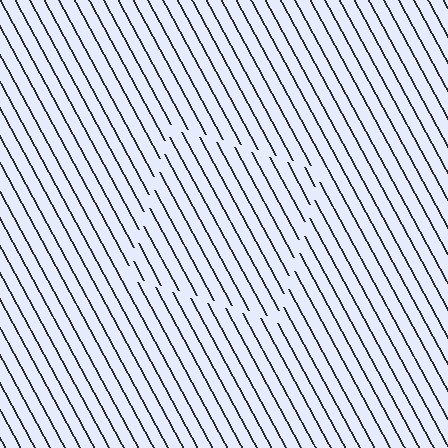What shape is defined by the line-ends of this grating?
An illusory square. The interior of the shape contains the same grating, shifted by half a period — the contour is defined by the phase discontinuity where line-ends from the inner and outer gratings abut.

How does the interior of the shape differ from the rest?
The interior of the shape contains the same grating, shifted by half a period — the contour is defined by the phase discontinuity where line-ends from the inner and outer gratings abut.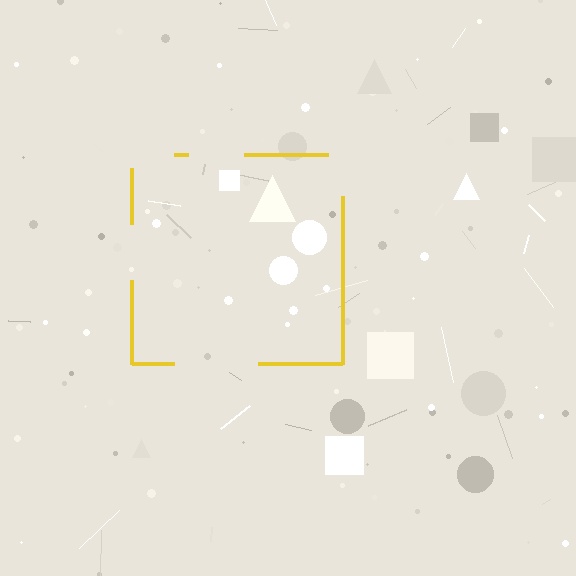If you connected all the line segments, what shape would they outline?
They would outline a square.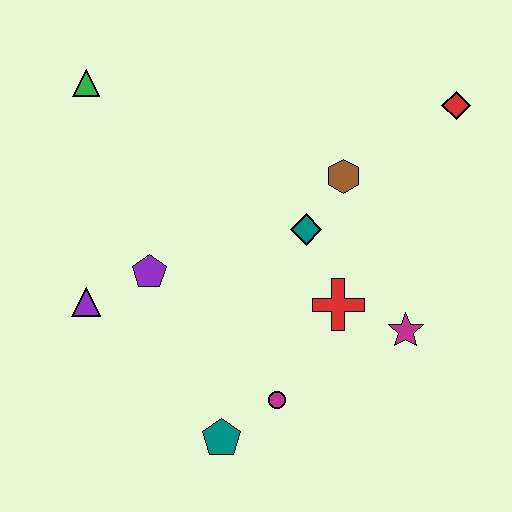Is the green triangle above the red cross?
Yes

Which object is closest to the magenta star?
The red cross is closest to the magenta star.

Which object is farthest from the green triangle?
The magenta star is farthest from the green triangle.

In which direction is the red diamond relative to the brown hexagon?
The red diamond is to the right of the brown hexagon.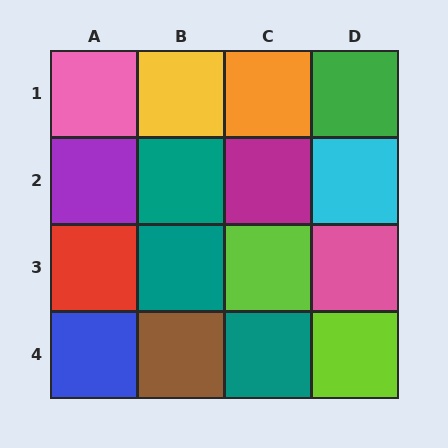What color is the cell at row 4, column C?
Teal.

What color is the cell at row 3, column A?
Red.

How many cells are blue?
1 cell is blue.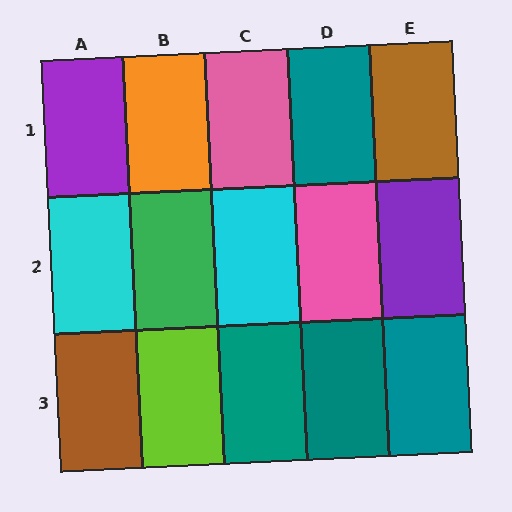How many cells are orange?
1 cell is orange.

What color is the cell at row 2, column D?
Pink.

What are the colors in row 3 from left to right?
Brown, lime, teal, teal, teal.